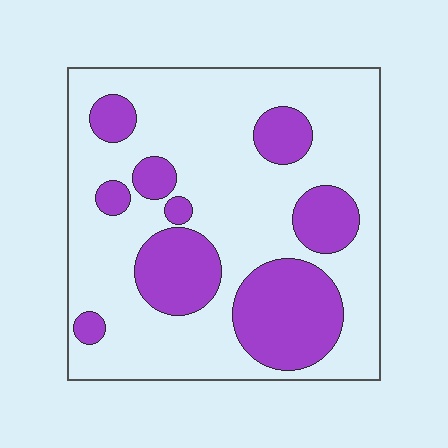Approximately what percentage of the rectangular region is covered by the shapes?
Approximately 30%.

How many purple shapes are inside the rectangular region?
9.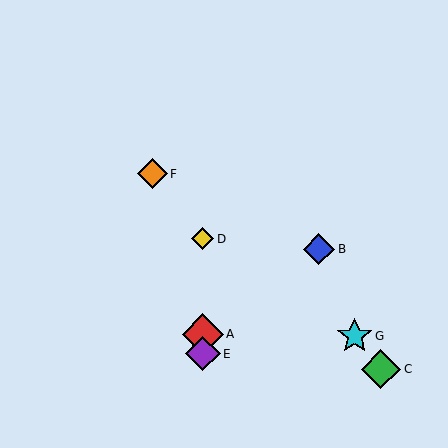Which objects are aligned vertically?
Objects A, D, E are aligned vertically.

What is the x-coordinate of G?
Object G is at x≈355.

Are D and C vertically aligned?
No, D is at x≈203 and C is at x≈381.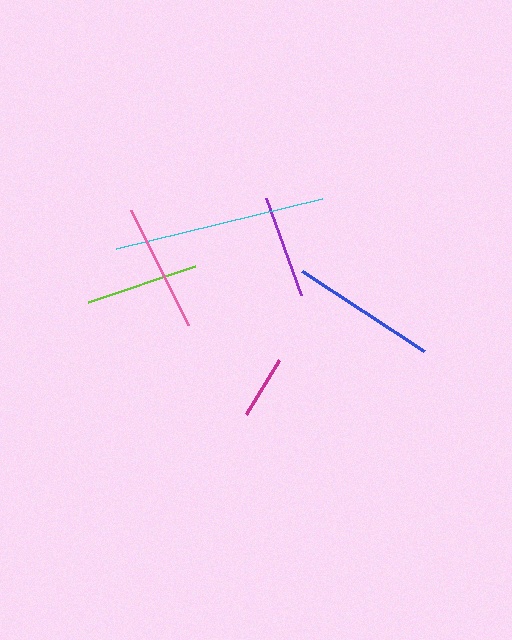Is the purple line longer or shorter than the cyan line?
The cyan line is longer than the purple line.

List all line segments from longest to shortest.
From longest to shortest: cyan, blue, pink, lime, purple, magenta.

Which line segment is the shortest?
The magenta line is the shortest at approximately 63 pixels.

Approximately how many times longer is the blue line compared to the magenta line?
The blue line is approximately 2.3 times the length of the magenta line.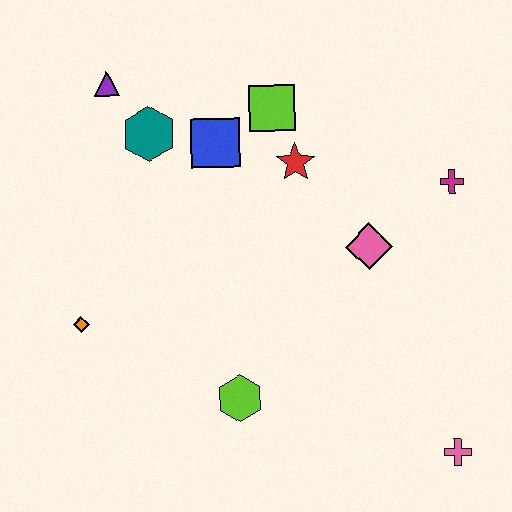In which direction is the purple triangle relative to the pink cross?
The purple triangle is above the pink cross.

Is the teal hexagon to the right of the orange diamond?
Yes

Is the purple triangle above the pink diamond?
Yes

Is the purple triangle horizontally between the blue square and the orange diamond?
Yes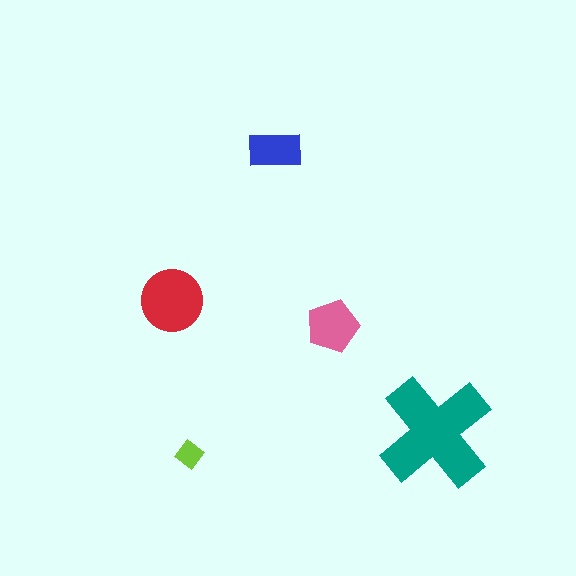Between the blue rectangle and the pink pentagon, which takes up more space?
The pink pentagon.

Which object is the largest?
The teal cross.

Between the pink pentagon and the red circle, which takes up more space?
The red circle.